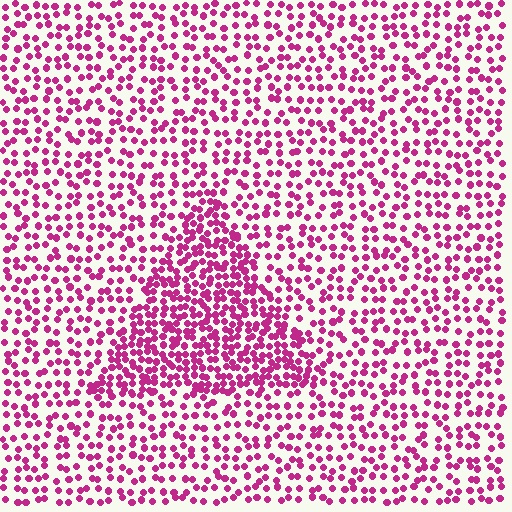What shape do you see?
I see a triangle.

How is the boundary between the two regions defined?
The boundary is defined by a change in element density (approximately 1.9x ratio). All elements are the same color, size, and shape.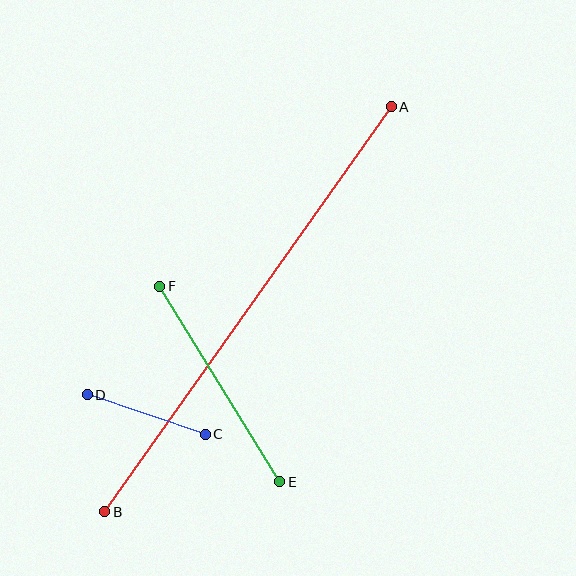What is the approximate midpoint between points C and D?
The midpoint is at approximately (146, 415) pixels.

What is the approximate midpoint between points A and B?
The midpoint is at approximately (248, 309) pixels.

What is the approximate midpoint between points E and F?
The midpoint is at approximately (220, 384) pixels.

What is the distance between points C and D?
The distance is approximately 125 pixels.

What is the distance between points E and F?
The distance is approximately 230 pixels.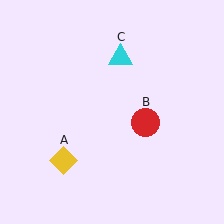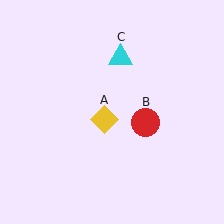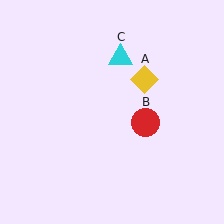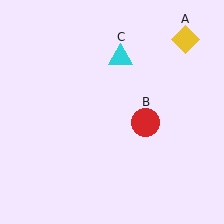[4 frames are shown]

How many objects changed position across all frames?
1 object changed position: yellow diamond (object A).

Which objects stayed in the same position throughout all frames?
Red circle (object B) and cyan triangle (object C) remained stationary.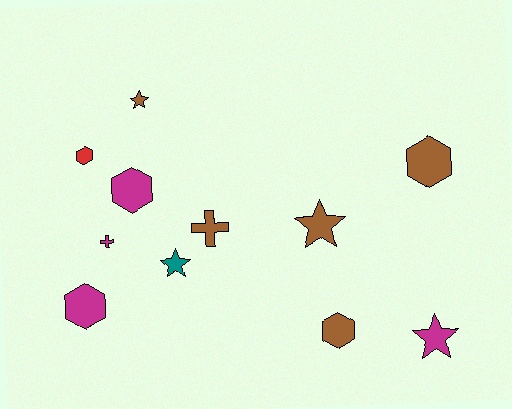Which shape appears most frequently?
Hexagon, with 5 objects.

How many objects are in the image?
There are 11 objects.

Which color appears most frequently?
Brown, with 5 objects.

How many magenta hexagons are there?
There are 2 magenta hexagons.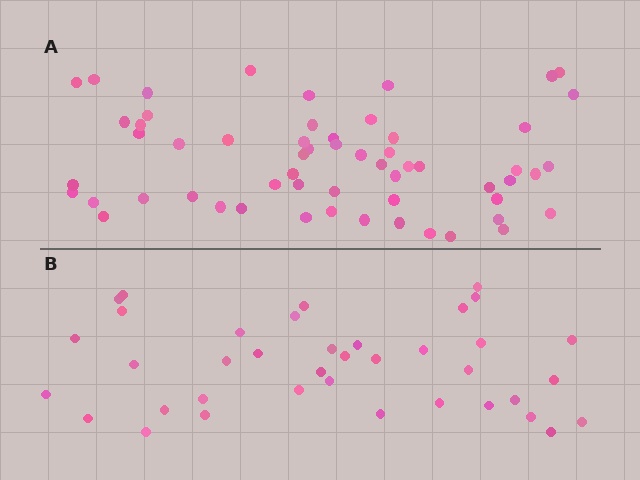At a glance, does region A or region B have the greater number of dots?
Region A (the top region) has more dots.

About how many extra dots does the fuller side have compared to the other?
Region A has approximately 20 more dots than region B.